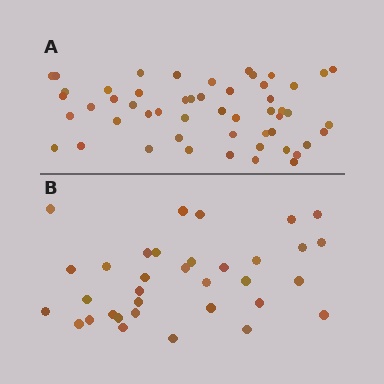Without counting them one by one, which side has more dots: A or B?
Region A (the top region) has more dots.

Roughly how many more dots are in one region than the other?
Region A has approximately 20 more dots than region B.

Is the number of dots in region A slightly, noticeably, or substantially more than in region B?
Region A has substantially more. The ratio is roughly 1.5 to 1.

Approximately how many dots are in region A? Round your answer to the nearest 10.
About 50 dots. (The exact count is 52, which rounds to 50.)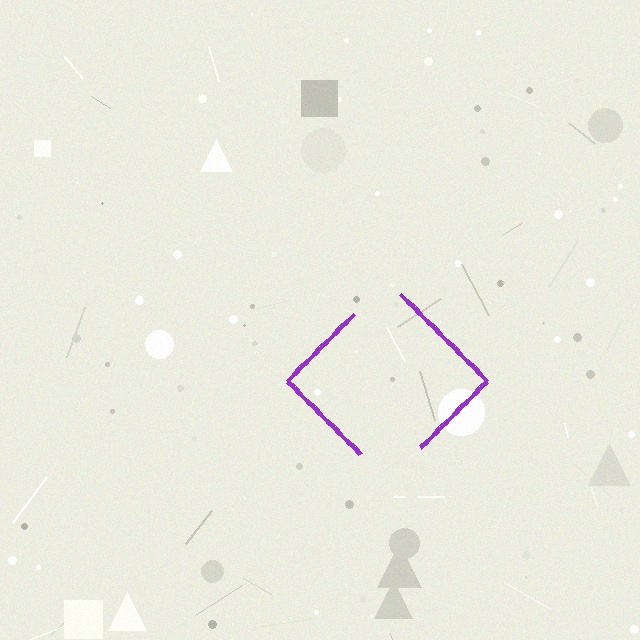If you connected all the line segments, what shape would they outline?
They would outline a diamond.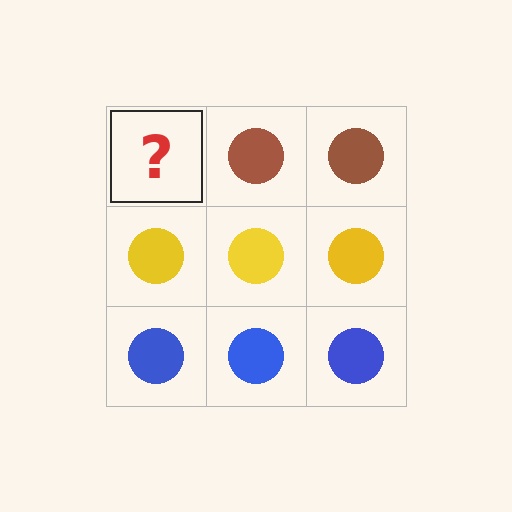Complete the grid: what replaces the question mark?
The question mark should be replaced with a brown circle.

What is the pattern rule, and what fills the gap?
The rule is that each row has a consistent color. The gap should be filled with a brown circle.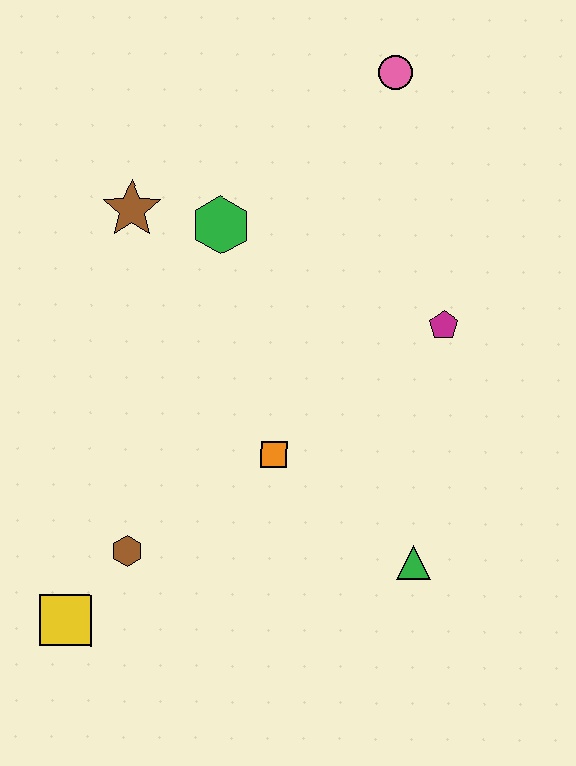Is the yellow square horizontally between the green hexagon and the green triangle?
No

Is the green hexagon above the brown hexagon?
Yes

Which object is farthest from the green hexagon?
The yellow square is farthest from the green hexagon.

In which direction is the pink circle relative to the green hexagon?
The pink circle is to the right of the green hexagon.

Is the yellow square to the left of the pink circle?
Yes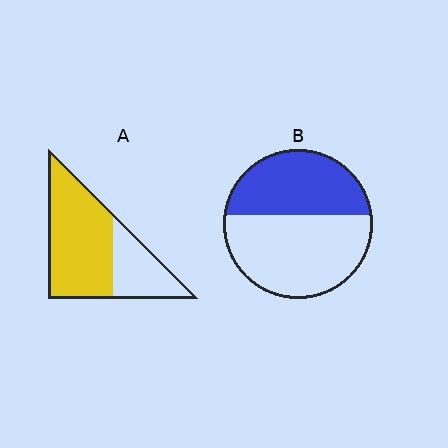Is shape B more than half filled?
No.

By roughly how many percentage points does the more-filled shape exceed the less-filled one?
By roughly 25 percentage points (A over B).